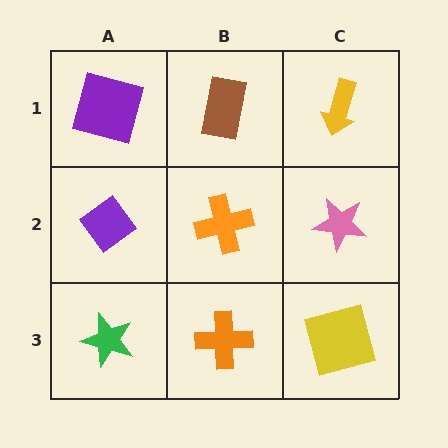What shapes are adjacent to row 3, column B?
An orange cross (row 2, column B), a green star (row 3, column A), a yellow square (row 3, column C).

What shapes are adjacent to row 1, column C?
A pink star (row 2, column C), a brown rectangle (row 1, column B).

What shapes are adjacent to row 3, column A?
A purple diamond (row 2, column A), an orange cross (row 3, column B).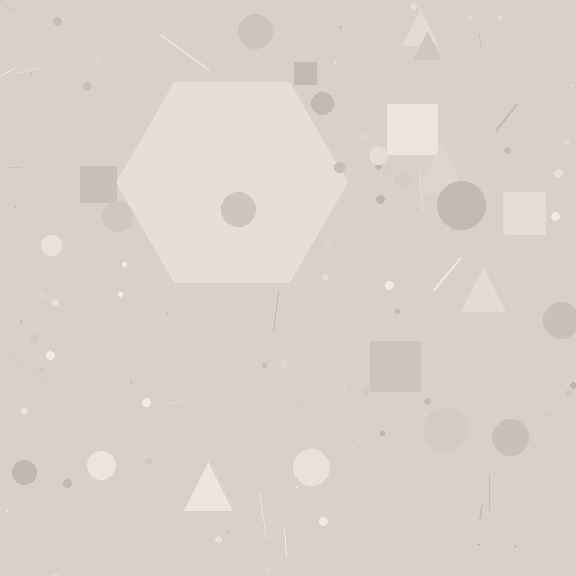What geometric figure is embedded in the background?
A hexagon is embedded in the background.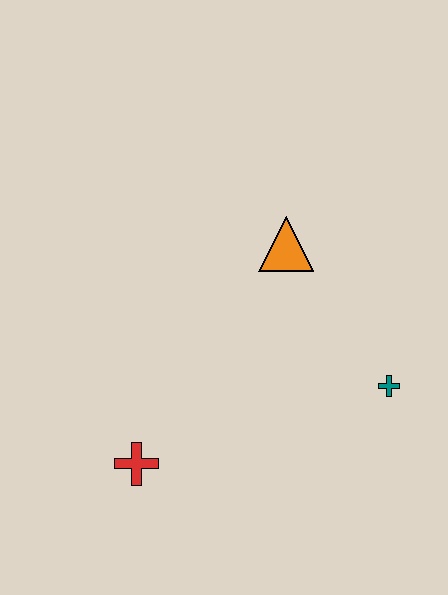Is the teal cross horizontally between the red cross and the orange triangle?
No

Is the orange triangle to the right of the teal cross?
No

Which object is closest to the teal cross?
The orange triangle is closest to the teal cross.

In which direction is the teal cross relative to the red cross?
The teal cross is to the right of the red cross.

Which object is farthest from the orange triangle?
The red cross is farthest from the orange triangle.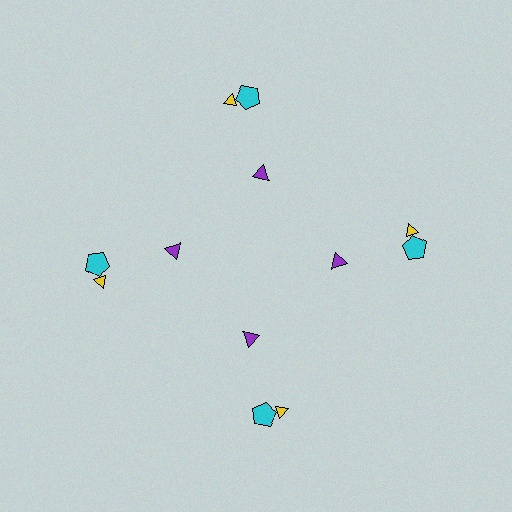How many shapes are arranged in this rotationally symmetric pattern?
There are 12 shapes, arranged in 4 groups of 3.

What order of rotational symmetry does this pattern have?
This pattern has 4-fold rotational symmetry.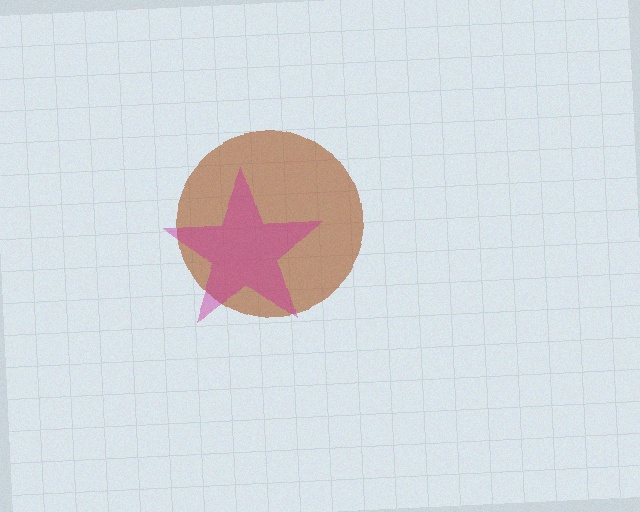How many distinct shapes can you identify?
There are 2 distinct shapes: a brown circle, a magenta star.